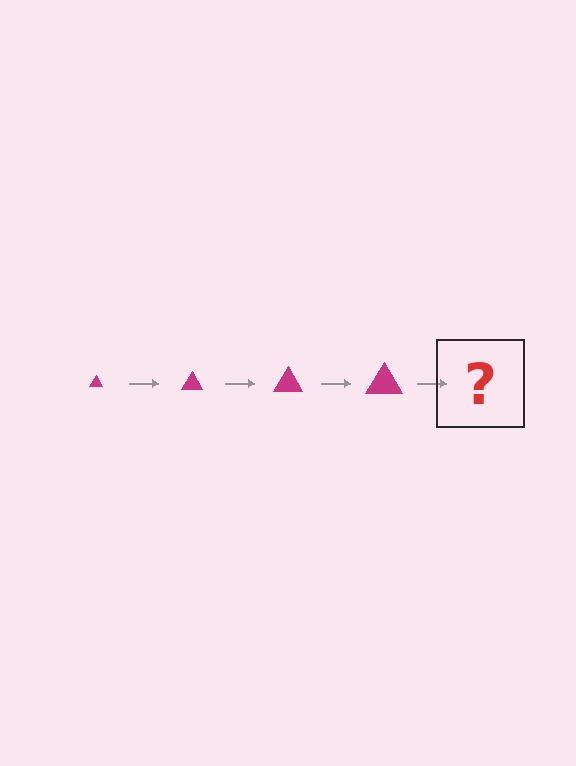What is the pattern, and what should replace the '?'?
The pattern is that the triangle gets progressively larger each step. The '?' should be a magenta triangle, larger than the previous one.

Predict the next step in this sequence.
The next step is a magenta triangle, larger than the previous one.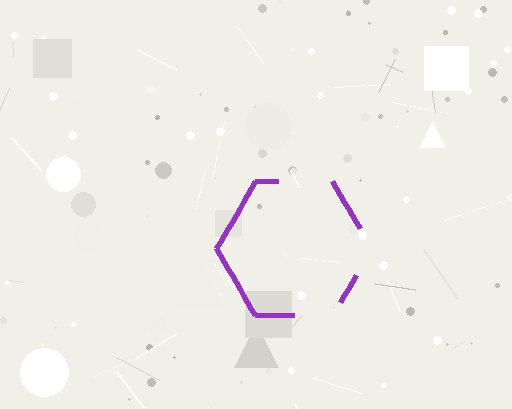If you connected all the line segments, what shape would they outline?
They would outline a hexagon.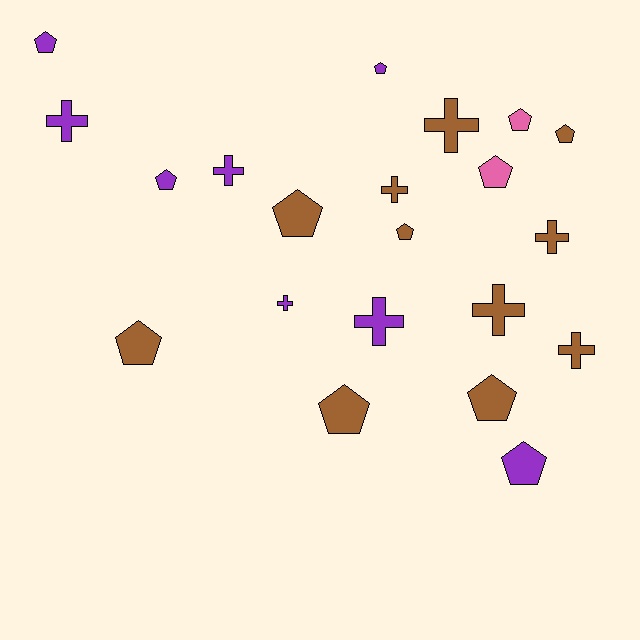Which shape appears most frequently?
Pentagon, with 12 objects.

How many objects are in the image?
There are 21 objects.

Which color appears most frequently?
Brown, with 11 objects.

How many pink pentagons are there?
There are 2 pink pentagons.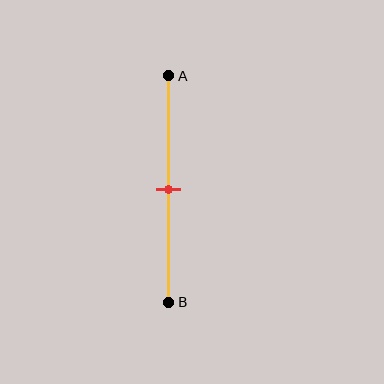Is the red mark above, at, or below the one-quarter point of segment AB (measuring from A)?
The red mark is below the one-quarter point of segment AB.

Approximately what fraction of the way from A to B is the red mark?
The red mark is approximately 50% of the way from A to B.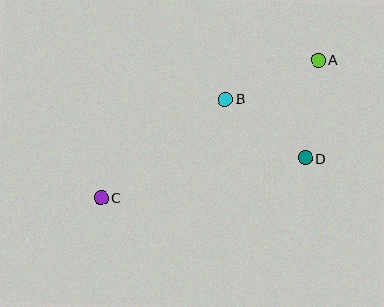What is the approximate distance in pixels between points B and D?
The distance between B and D is approximately 99 pixels.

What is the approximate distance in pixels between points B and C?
The distance between B and C is approximately 158 pixels.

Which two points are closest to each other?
Points A and D are closest to each other.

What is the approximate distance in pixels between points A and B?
The distance between A and B is approximately 101 pixels.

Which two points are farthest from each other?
Points A and C are farthest from each other.